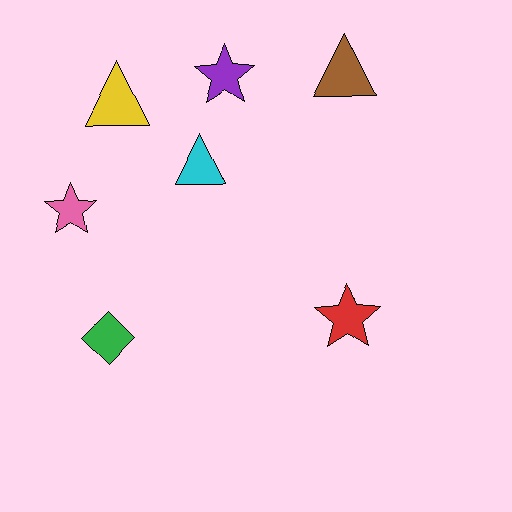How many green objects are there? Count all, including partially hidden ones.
There is 1 green object.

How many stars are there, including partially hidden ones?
There are 3 stars.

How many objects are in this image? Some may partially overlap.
There are 7 objects.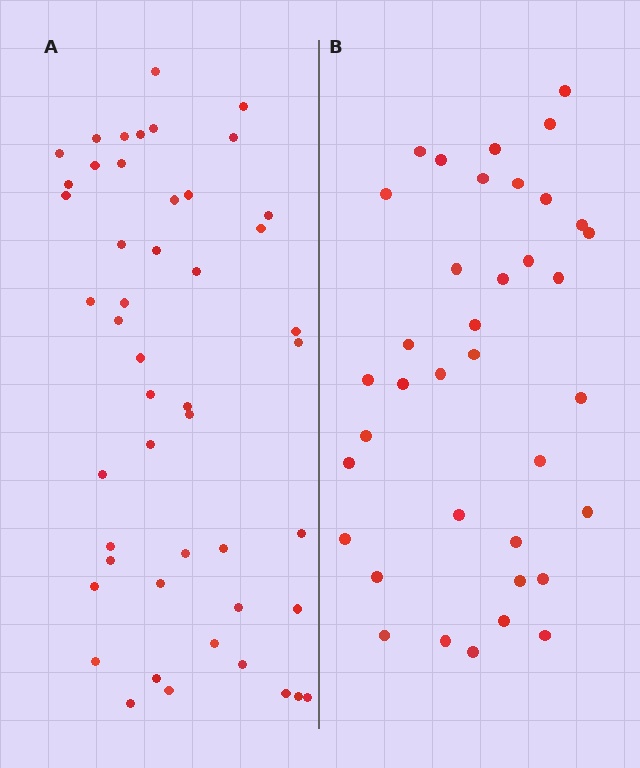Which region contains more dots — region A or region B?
Region A (the left region) has more dots.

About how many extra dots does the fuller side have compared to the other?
Region A has roughly 12 or so more dots than region B.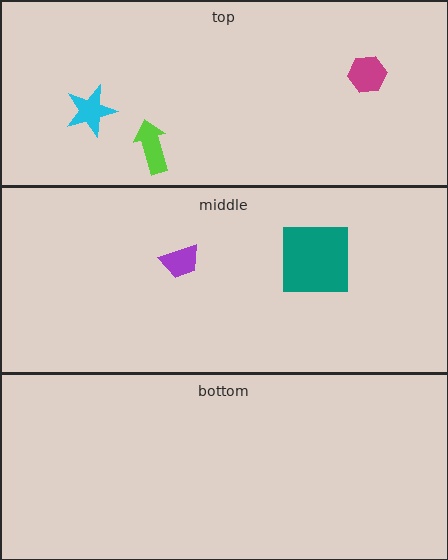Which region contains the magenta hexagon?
The top region.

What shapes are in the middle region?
The purple trapezoid, the teal square.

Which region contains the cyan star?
The top region.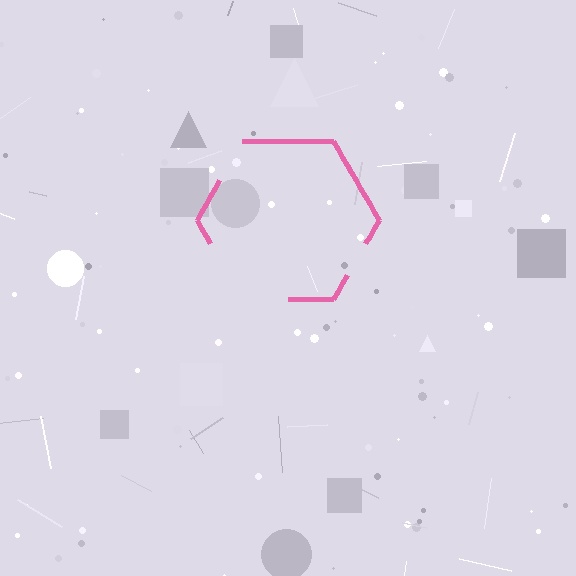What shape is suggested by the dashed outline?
The dashed outline suggests a hexagon.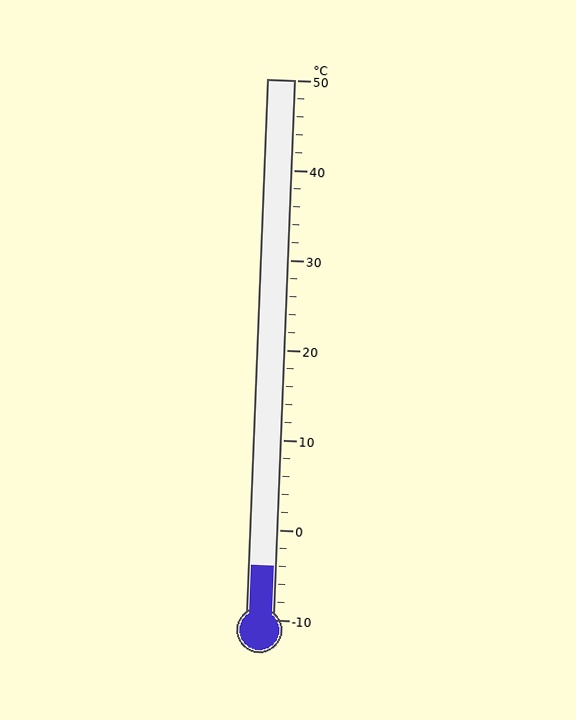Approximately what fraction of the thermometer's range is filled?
The thermometer is filled to approximately 10% of its range.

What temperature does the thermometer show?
The thermometer shows approximately -4°C.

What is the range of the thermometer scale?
The thermometer scale ranges from -10°C to 50°C.